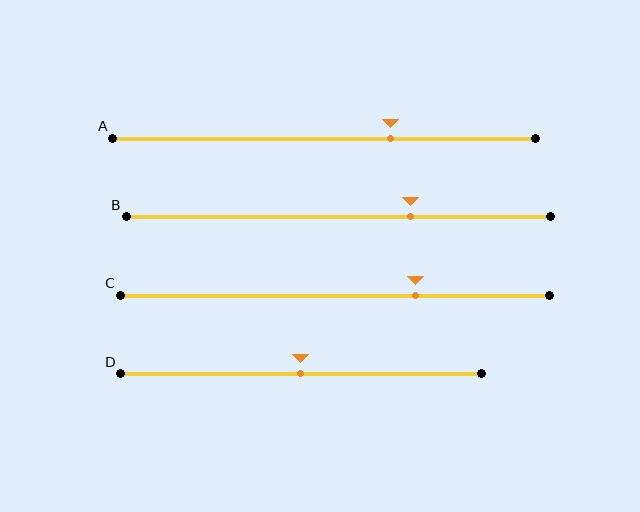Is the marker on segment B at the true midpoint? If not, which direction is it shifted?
No, the marker on segment B is shifted to the right by about 17% of the segment length.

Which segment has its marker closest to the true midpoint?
Segment D has its marker closest to the true midpoint.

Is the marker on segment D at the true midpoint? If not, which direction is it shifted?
Yes, the marker on segment D is at the true midpoint.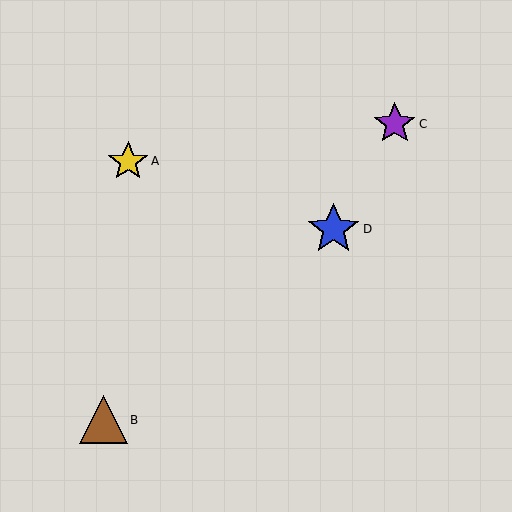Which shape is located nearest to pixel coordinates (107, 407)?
The brown triangle (labeled B) at (103, 420) is nearest to that location.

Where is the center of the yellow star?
The center of the yellow star is at (128, 161).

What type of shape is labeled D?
Shape D is a blue star.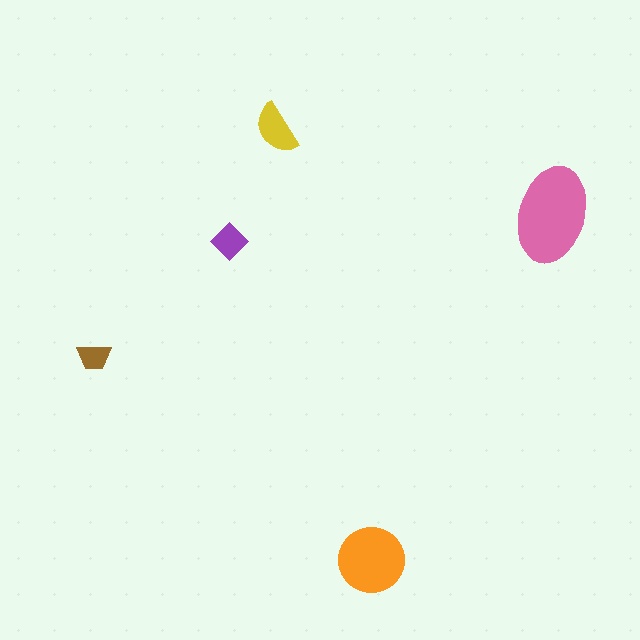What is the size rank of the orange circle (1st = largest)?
2nd.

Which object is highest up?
The yellow semicircle is topmost.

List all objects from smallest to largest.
The brown trapezoid, the purple diamond, the yellow semicircle, the orange circle, the pink ellipse.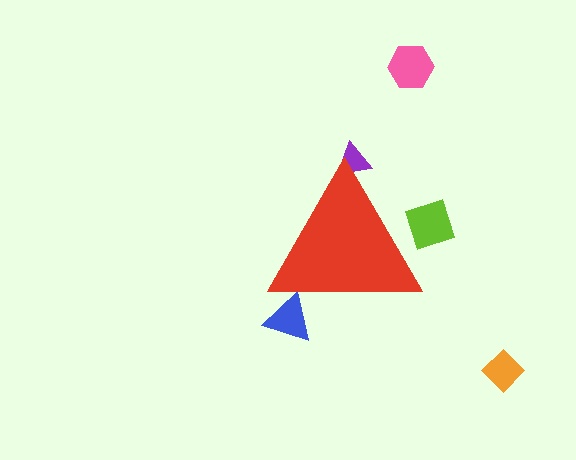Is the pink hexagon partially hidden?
No, the pink hexagon is fully visible.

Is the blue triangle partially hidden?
Yes, the blue triangle is partially hidden behind the red triangle.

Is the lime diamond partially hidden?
Yes, the lime diamond is partially hidden behind the red triangle.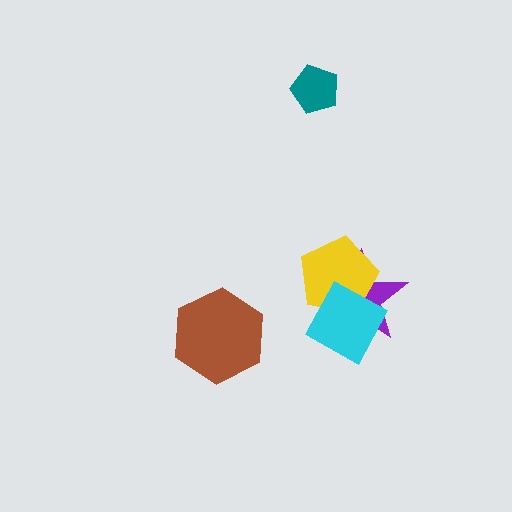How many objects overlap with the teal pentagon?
0 objects overlap with the teal pentagon.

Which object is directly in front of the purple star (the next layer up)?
The yellow pentagon is directly in front of the purple star.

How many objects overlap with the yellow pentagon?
2 objects overlap with the yellow pentagon.